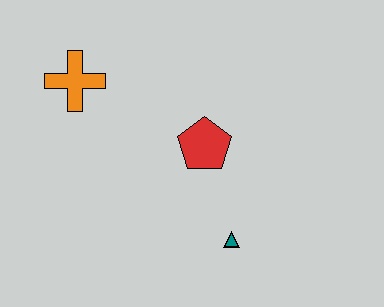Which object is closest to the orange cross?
The red pentagon is closest to the orange cross.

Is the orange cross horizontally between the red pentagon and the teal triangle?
No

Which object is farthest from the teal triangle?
The orange cross is farthest from the teal triangle.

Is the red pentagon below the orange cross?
Yes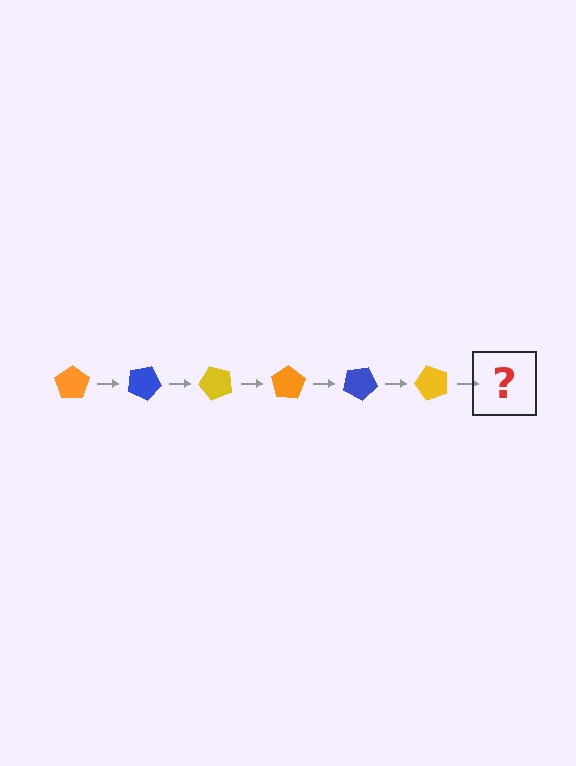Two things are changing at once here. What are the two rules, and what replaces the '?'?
The two rules are that it rotates 25 degrees each step and the color cycles through orange, blue, and yellow. The '?' should be an orange pentagon, rotated 150 degrees from the start.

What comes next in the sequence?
The next element should be an orange pentagon, rotated 150 degrees from the start.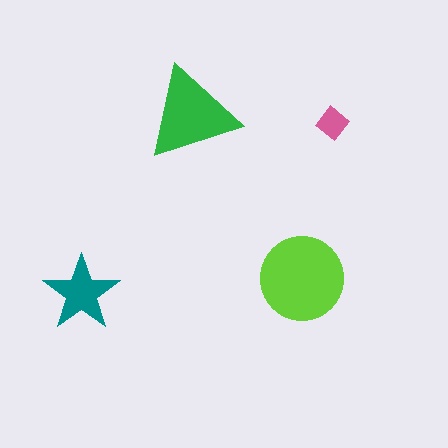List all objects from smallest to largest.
The pink diamond, the teal star, the green triangle, the lime circle.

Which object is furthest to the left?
The teal star is leftmost.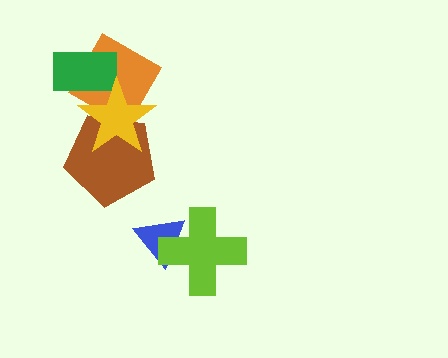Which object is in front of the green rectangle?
The yellow star is in front of the green rectangle.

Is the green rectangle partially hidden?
Yes, it is partially covered by another shape.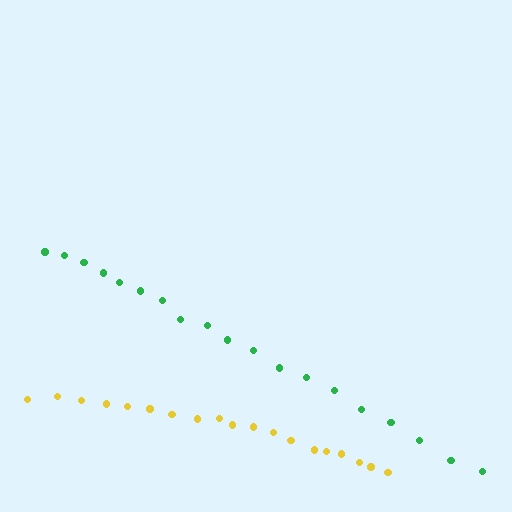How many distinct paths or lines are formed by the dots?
There are 2 distinct paths.